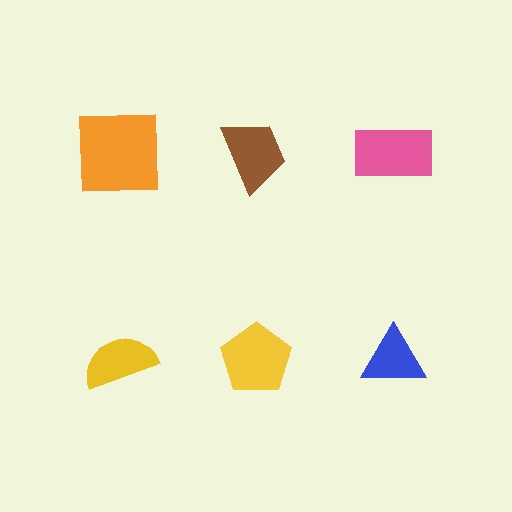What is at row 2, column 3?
A blue triangle.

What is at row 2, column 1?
A yellow semicircle.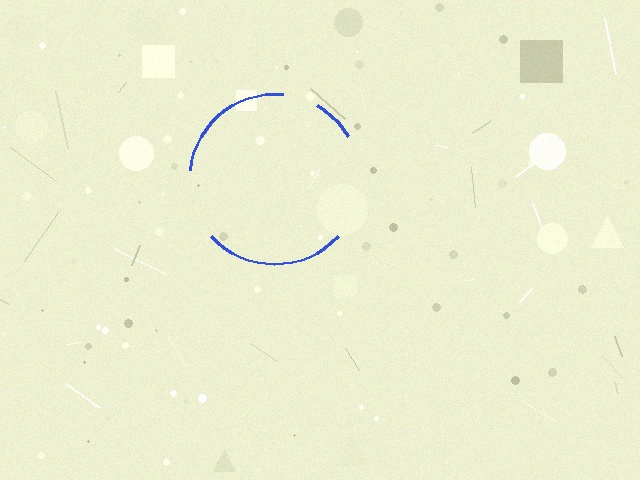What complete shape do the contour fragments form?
The contour fragments form a circle.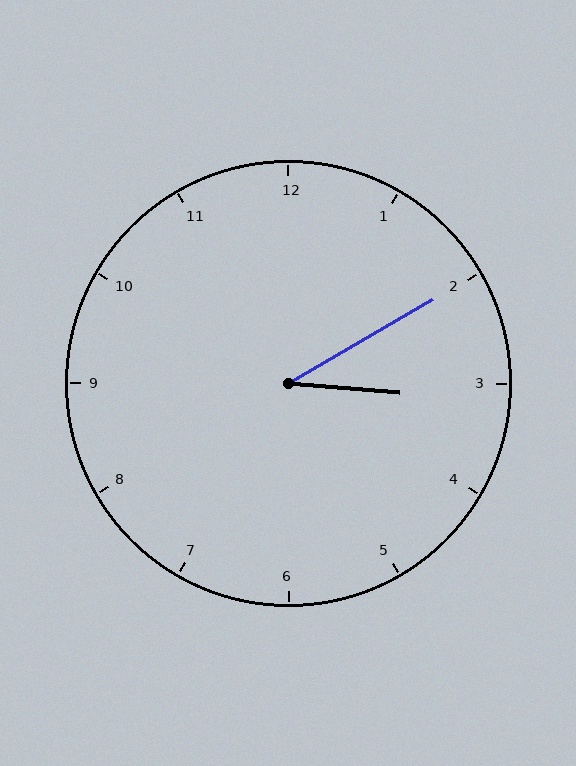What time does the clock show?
3:10.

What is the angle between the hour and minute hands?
Approximately 35 degrees.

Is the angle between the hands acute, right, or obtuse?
It is acute.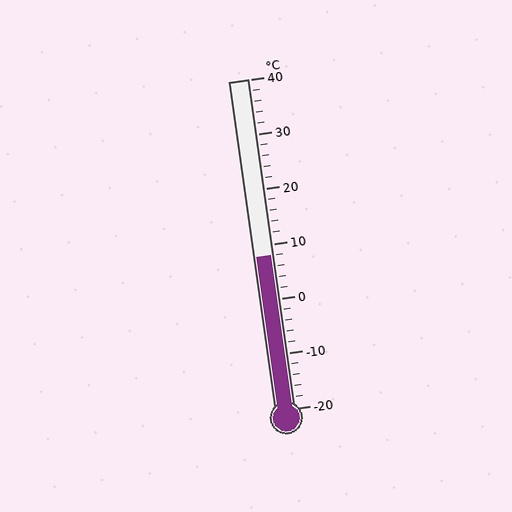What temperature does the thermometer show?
The thermometer shows approximately 8°C.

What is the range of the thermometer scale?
The thermometer scale ranges from -20°C to 40°C.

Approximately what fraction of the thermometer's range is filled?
The thermometer is filled to approximately 45% of its range.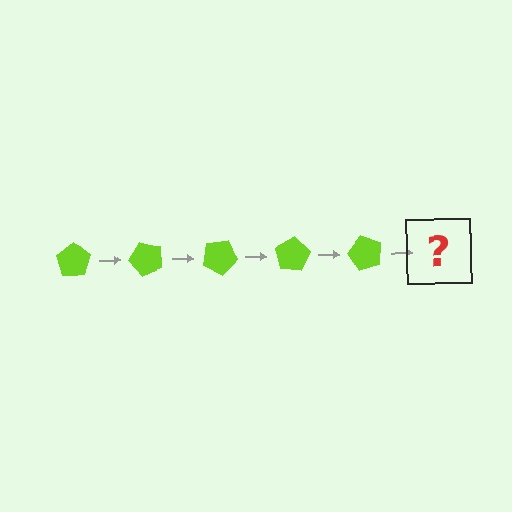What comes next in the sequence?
The next element should be a lime pentagon rotated 250 degrees.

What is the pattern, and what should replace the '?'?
The pattern is that the pentagon rotates 50 degrees each step. The '?' should be a lime pentagon rotated 250 degrees.